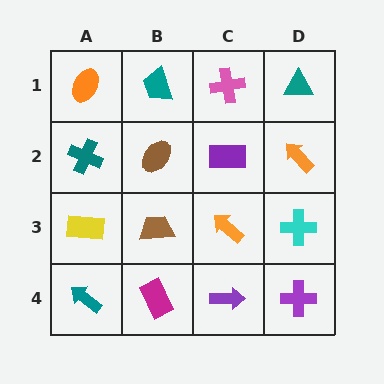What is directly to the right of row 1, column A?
A teal trapezoid.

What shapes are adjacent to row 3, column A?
A teal cross (row 2, column A), a teal arrow (row 4, column A), a brown trapezoid (row 3, column B).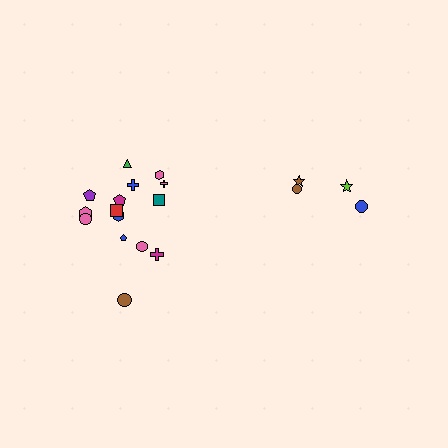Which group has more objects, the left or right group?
The left group.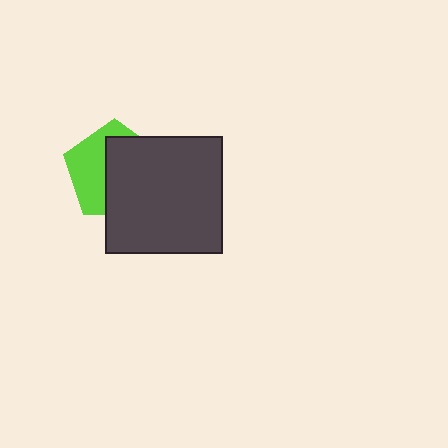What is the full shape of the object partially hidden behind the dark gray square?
The partially hidden object is a lime pentagon.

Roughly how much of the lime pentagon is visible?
A small part of it is visible (roughly 43%).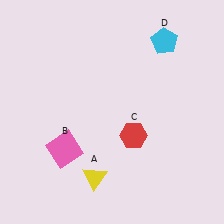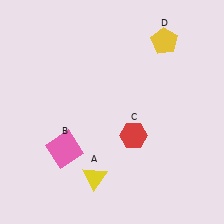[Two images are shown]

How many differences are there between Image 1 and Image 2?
There is 1 difference between the two images.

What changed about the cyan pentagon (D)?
In Image 1, D is cyan. In Image 2, it changed to yellow.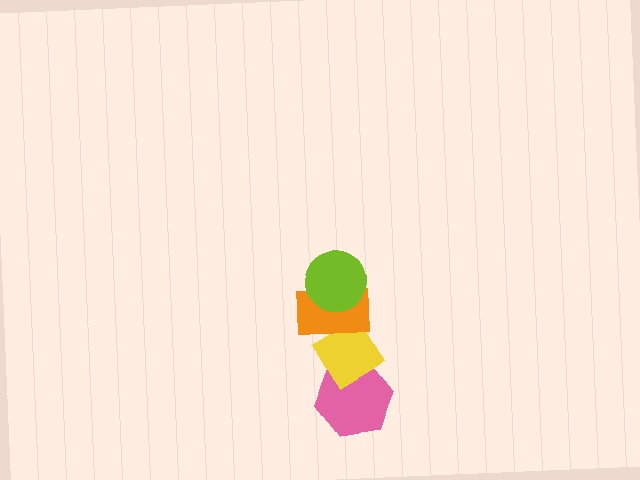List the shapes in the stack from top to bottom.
From top to bottom: the lime circle, the orange rectangle, the yellow diamond, the pink hexagon.